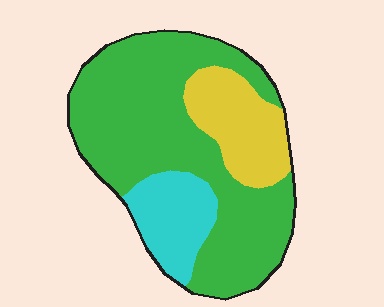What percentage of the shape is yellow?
Yellow covers around 20% of the shape.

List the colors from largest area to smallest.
From largest to smallest: green, yellow, cyan.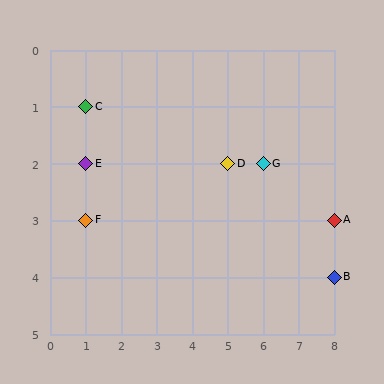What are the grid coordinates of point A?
Point A is at grid coordinates (8, 3).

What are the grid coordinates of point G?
Point G is at grid coordinates (6, 2).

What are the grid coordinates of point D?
Point D is at grid coordinates (5, 2).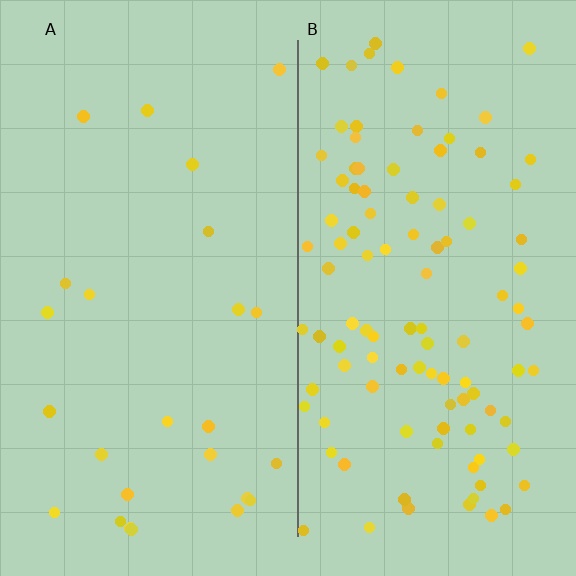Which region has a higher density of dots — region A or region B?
B (the right).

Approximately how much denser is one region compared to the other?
Approximately 4.1× — region B over region A.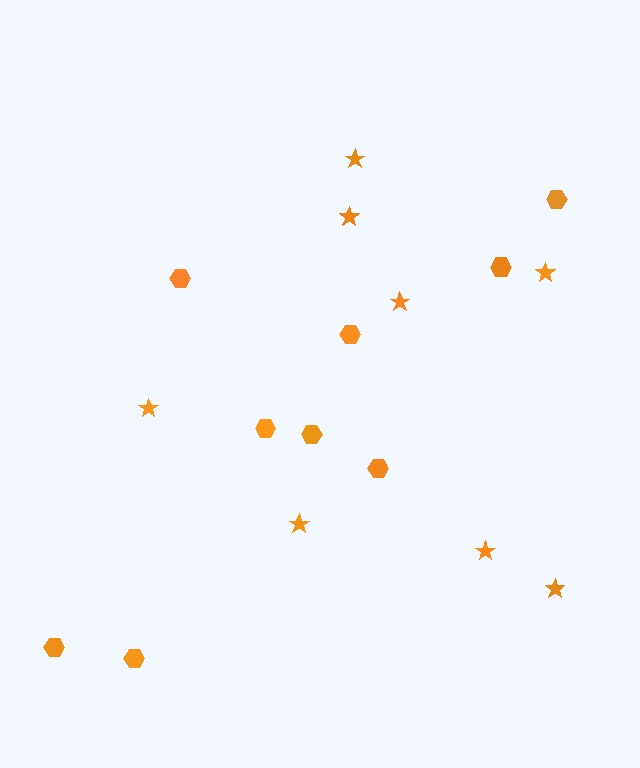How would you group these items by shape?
There are 2 groups: one group of hexagons (9) and one group of stars (8).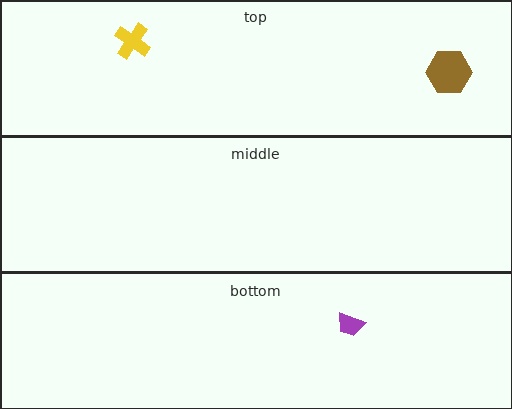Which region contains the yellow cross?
The top region.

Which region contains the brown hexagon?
The top region.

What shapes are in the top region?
The brown hexagon, the yellow cross.